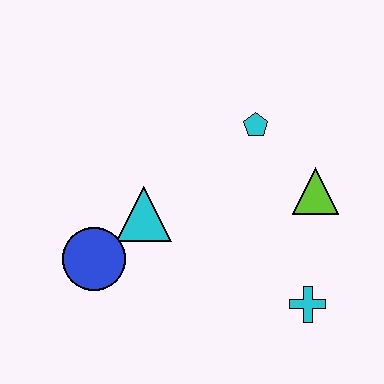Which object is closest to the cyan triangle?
The blue circle is closest to the cyan triangle.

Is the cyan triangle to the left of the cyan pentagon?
Yes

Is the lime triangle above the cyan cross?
Yes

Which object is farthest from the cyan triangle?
The cyan cross is farthest from the cyan triangle.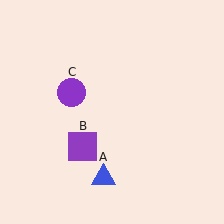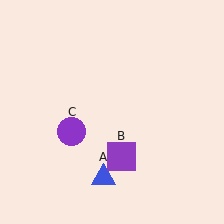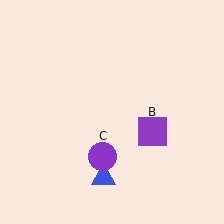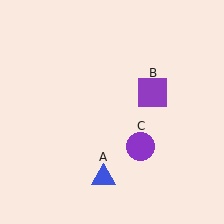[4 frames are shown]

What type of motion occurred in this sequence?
The purple square (object B), purple circle (object C) rotated counterclockwise around the center of the scene.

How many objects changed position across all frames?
2 objects changed position: purple square (object B), purple circle (object C).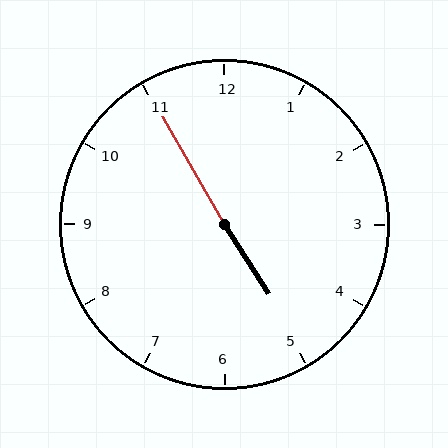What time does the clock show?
4:55.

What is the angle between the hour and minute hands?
Approximately 178 degrees.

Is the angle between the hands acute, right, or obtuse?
It is obtuse.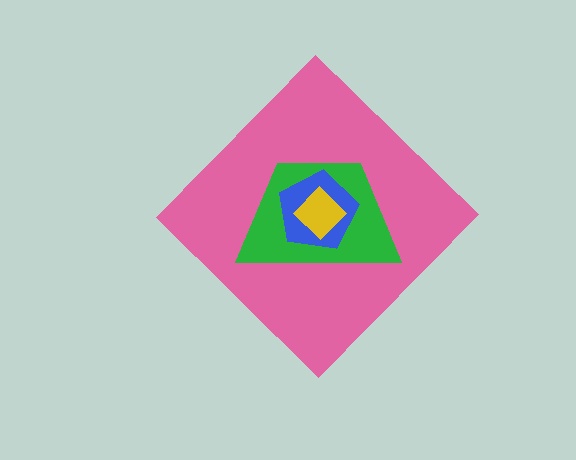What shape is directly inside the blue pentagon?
The yellow diamond.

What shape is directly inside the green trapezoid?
The blue pentagon.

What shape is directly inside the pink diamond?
The green trapezoid.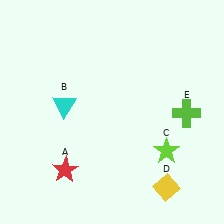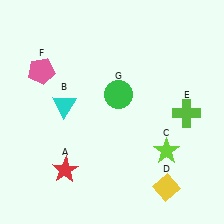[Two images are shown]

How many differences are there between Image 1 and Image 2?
There are 2 differences between the two images.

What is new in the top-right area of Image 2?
A green circle (G) was added in the top-right area of Image 2.